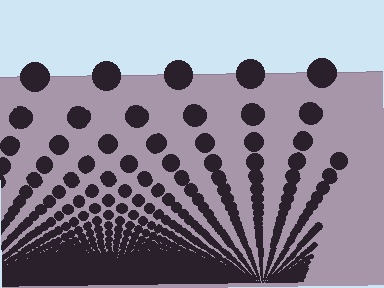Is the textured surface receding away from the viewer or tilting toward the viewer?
The surface appears to tilt toward the viewer. Texture elements get larger and sparser toward the top.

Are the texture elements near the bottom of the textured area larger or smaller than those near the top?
Smaller. The gradient is inverted — elements near the bottom are smaller and denser.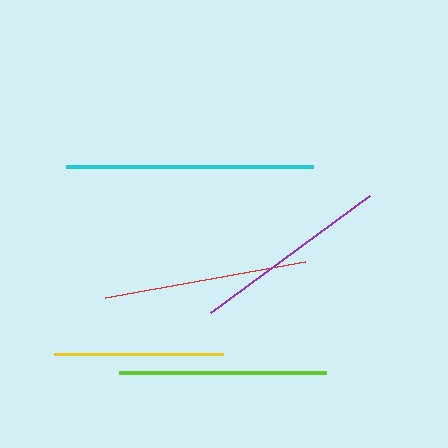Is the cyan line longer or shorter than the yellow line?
The cyan line is longer than the yellow line.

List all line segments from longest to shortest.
From longest to shortest: cyan, lime, red, purple, yellow.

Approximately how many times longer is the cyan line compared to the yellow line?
The cyan line is approximately 1.5 times the length of the yellow line.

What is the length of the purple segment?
The purple segment is approximately 198 pixels long.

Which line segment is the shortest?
The yellow line is the shortest at approximately 168 pixels.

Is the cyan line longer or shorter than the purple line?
The cyan line is longer than the purple line.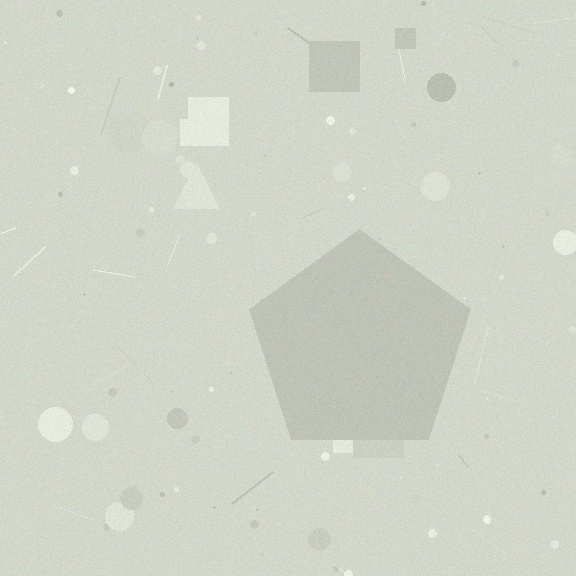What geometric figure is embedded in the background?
A pentagon is embedded in the background.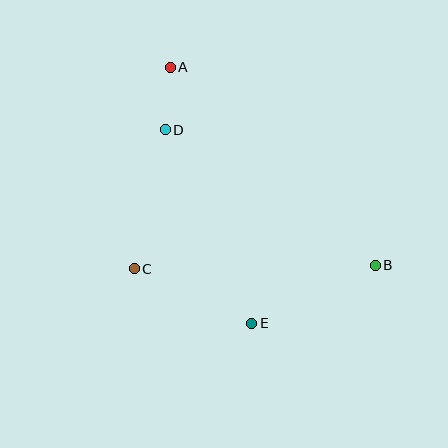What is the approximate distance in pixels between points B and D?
The distance between B and D is approximately 250 pixels.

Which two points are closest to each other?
Points A and D are closest to each other.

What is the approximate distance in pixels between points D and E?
The distance between D and E is approximately 212 pixels.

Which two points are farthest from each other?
Points A and B are farthest from each other.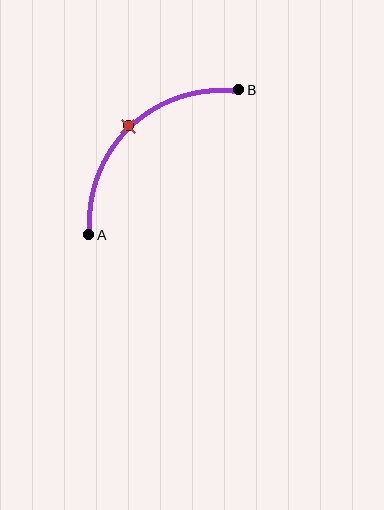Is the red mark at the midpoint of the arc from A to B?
Yes. The red mark lies on the arc at equal arc-length from both A and B — it is the arc midpoint.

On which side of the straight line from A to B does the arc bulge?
The arc bulges above and to the left of the straight line connecting A and B.